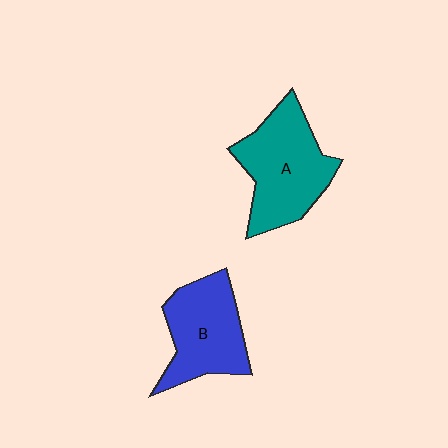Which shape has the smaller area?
Shape B (blue).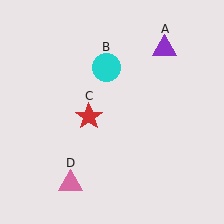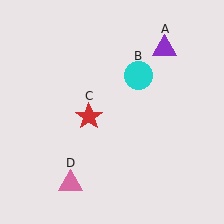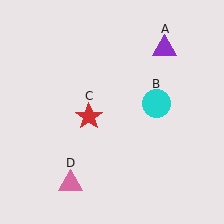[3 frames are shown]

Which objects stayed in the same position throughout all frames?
Purple triangle (object A) and red star (object C) and pink triangle (object D) remained stationary.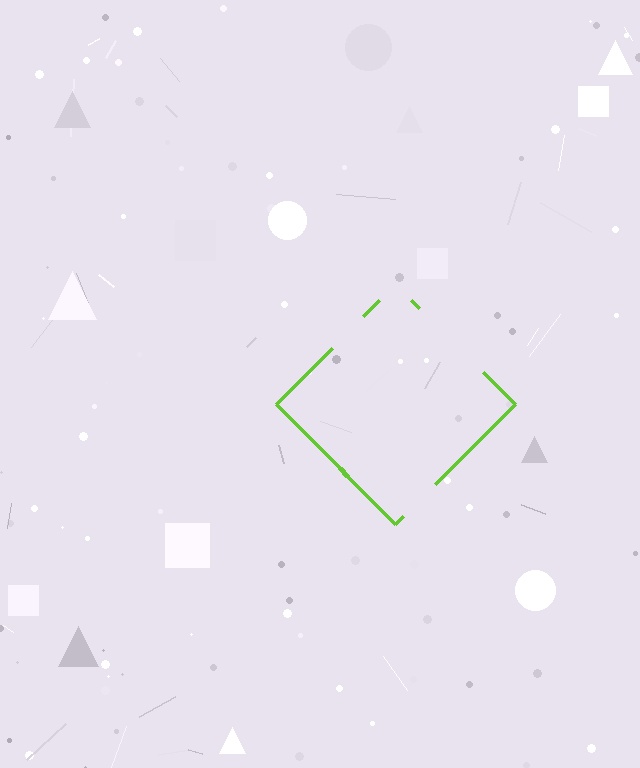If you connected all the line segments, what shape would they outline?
They would outline a diamond.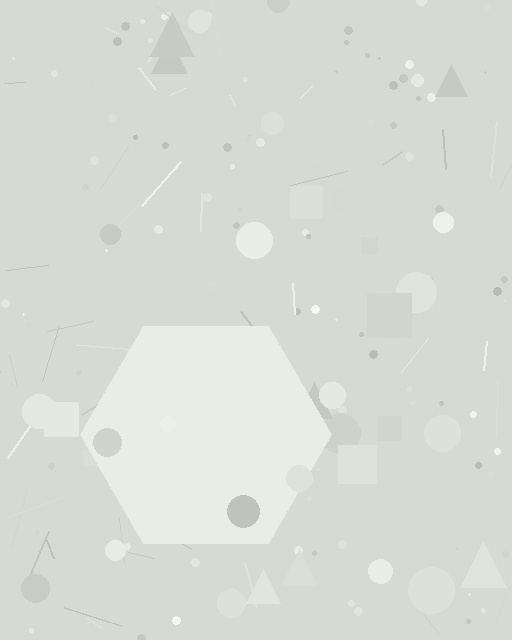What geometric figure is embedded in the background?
A hexagon is embedded in the background.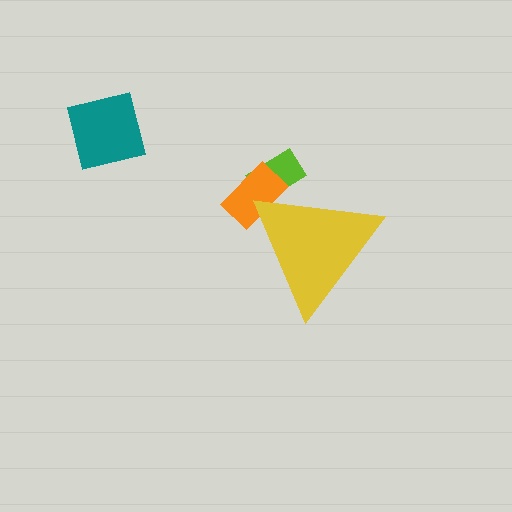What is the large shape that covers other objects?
A yellow triangle.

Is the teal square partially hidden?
No, the teal square is fully visible.